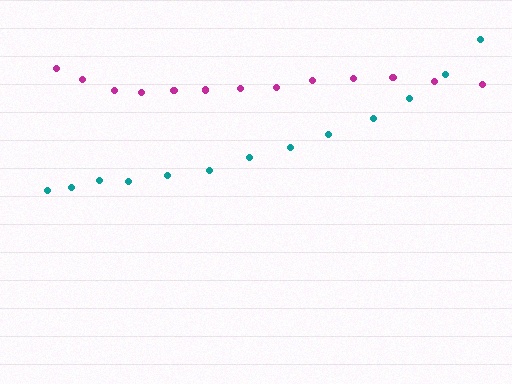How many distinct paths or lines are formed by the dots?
There are 2 distinct paths.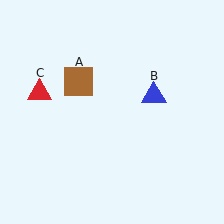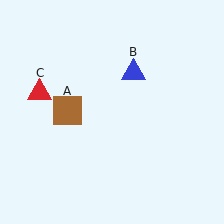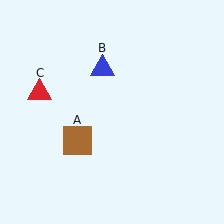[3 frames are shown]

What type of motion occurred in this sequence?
The brown square (object A), blue triangle (object B) rotated counterclockwise around the center of the scene.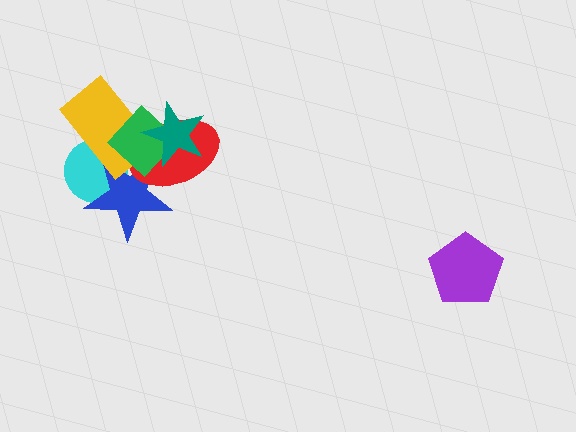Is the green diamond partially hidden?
Yes, it is partially covered by another shape.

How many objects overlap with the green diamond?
4 objects overlap with the green diamond.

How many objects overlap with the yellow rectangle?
5 objects overlap with the yellow rectangle.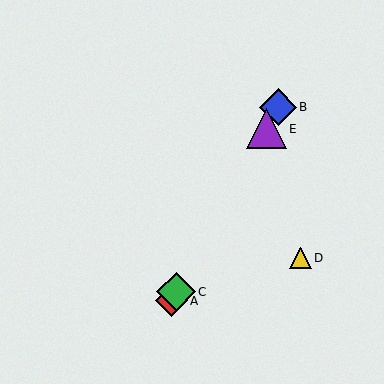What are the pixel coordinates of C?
Object C is at (176, 292).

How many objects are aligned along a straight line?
4 objects (A, B, C, E) are aligned along a straight line.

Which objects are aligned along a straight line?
Objects A, B, C, E are aligned along a straight line.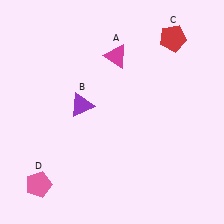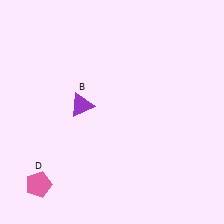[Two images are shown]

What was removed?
The red pentagon (C), the magenta triangle (A) were removed in Image 2.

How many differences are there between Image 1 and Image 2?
There are 2 differences between the two images.